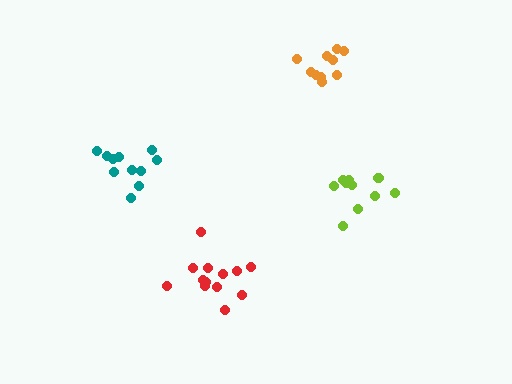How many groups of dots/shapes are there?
There are 4 groups.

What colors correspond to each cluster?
The clusters are colored: teal, lime, red, orange.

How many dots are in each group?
Group 1: 11 dots, Group 2: 10 dots, Group 3: 13 dots, Group 4: 10 dots (44 total).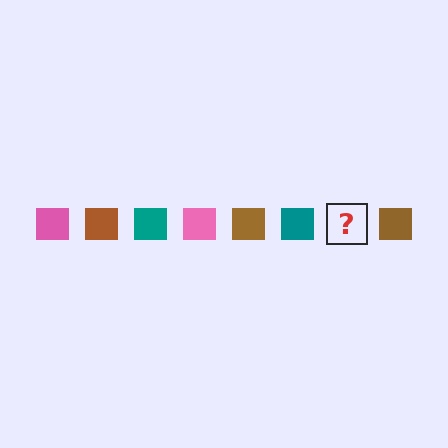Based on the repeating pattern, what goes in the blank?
The blank should be a pink square.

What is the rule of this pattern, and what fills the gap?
The rule is that the pattern cycles through pink, brown, teal squares. The gap should be filled with a pink square.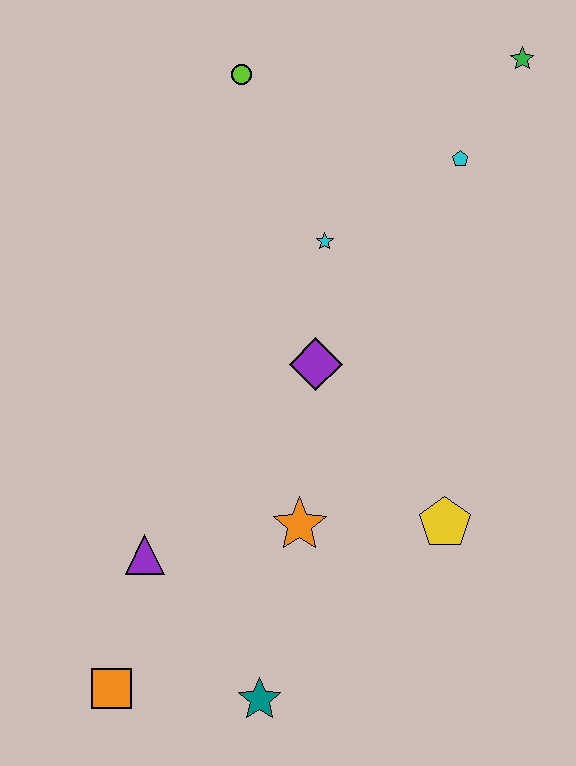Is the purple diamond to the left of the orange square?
No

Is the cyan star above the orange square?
Yes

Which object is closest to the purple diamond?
The cyan star is closest to the purple diamond.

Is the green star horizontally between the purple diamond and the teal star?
No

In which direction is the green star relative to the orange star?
The green star is above the orange star.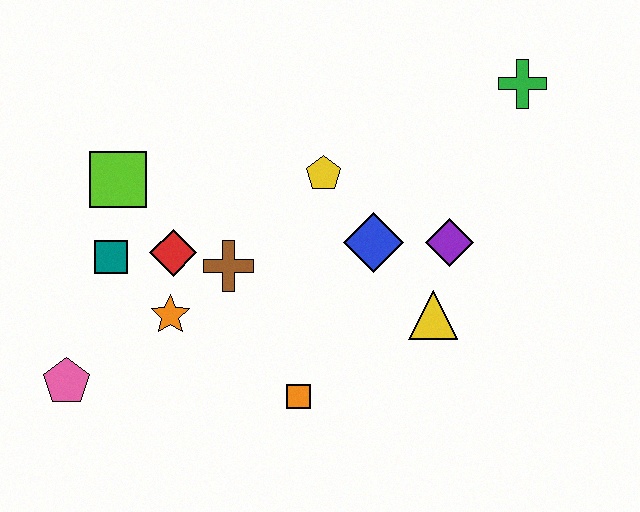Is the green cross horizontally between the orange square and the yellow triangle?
No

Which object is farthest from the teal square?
The green cross is farthest from the teal square.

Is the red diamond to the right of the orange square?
No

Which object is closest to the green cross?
The purple diamond is closest to the green cross.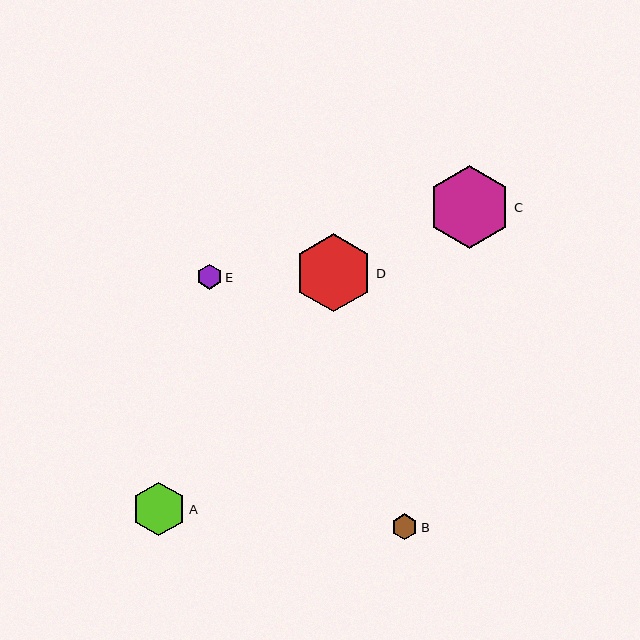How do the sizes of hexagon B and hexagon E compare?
Hexagon B and hexagon E are approximately the same size.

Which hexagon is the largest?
Hexagon C is the largest with a size of approximately 83 pixels.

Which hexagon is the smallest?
Hexagon E is the smallest with a size of approximately 25 pixels.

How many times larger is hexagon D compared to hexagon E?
Hexagon D is approximately 3.1 times the size of hexagon E.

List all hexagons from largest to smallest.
From largest to smallest: C, D, A, B, E.